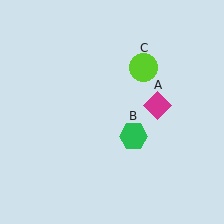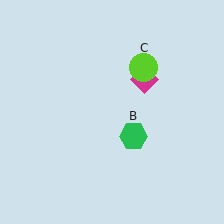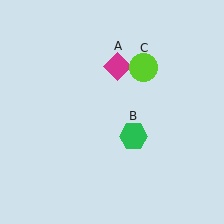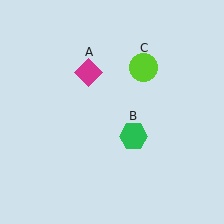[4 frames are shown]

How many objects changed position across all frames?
1 object changed position: magenta diamond (object A).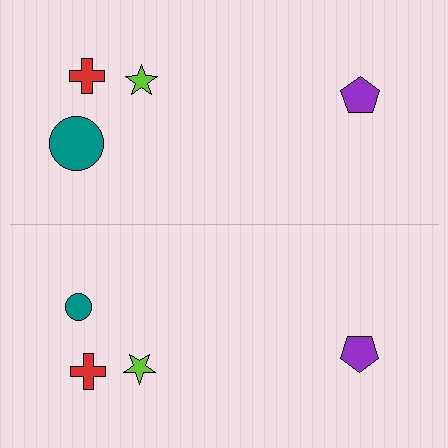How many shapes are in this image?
There are 8 shapes in this image.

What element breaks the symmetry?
The teal circle on the bottom side has a different size than its mirror counterpart.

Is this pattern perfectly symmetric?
No, the pattern is not perfectly symmetric. The teal circle on the bottom side has a different size than its mirror counterpart.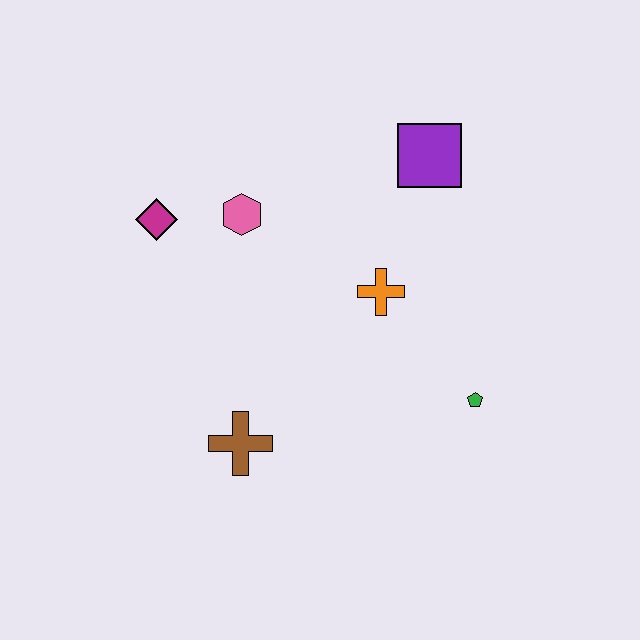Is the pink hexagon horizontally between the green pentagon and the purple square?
No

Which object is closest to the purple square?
The orange cross is closest to the purple square.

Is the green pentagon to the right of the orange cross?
Yes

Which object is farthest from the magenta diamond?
The green pentagon is farthest from the magenta diamond.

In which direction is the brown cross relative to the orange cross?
The brown cross is below the orange cross.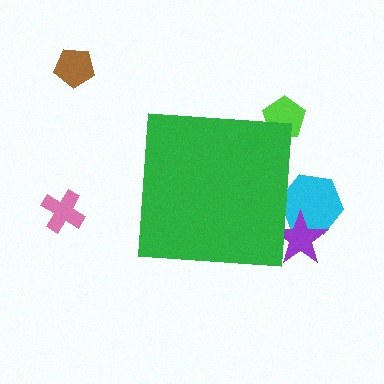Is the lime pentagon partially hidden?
Yes, the lime pentagon is partially hidden behind the green square.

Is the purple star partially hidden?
Yes, the purple star is partially hidden behind the green square.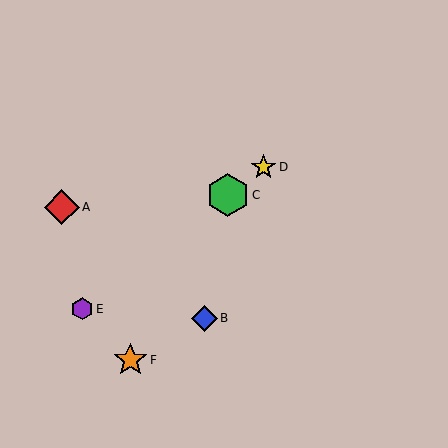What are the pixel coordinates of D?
Object D is at (264, 167).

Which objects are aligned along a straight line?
Objects C, D, E are aligned along a straight line.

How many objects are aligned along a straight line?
3 objects (C, D, E) are aligned along a straight line.